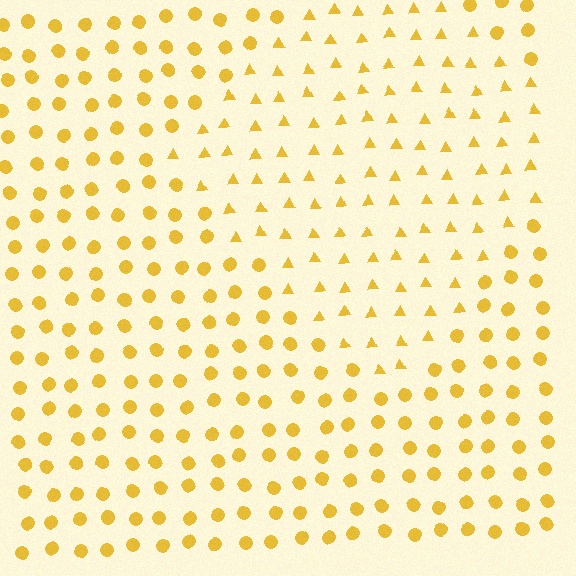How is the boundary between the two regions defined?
The boundary is defined by a change in element shape: triangles inside vs. circles outside. All elements share the same color and spacing.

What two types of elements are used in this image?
The image uses triangles inside the diamond region and circles outside it.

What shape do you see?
I see a diamond.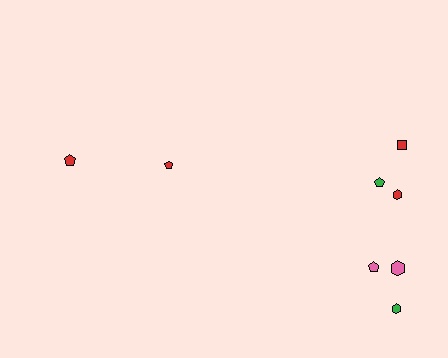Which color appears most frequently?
Red, with 4 objects.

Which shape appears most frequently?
Pentagon, with 4 objects.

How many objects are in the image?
There are 8 objects.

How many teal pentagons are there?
There are no teal pentagons.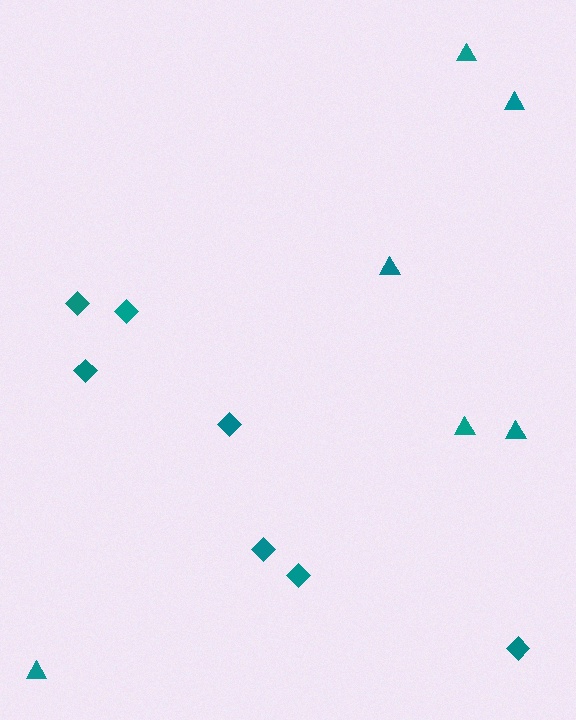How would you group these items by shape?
There are 2 groups: one group of triangles (6) and one group of diamonds (7).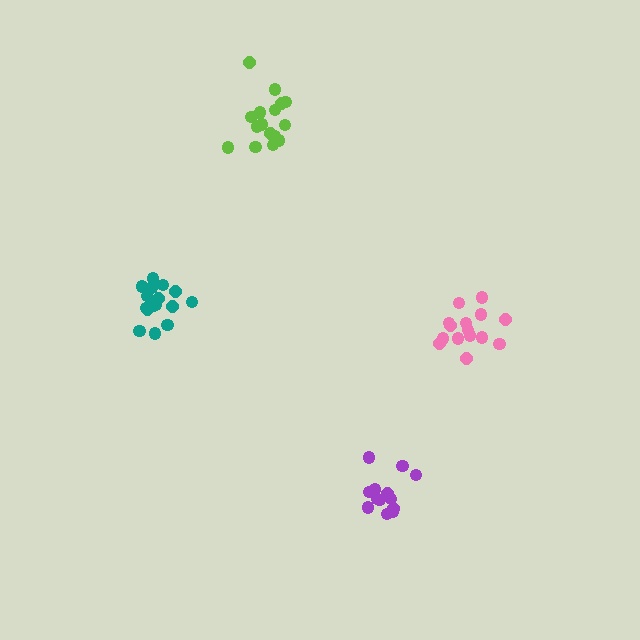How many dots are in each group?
Group 1: 16 dots, Group 2: 17 dots, Group 3: 15 dots, Group 4: 13 dots (61 total).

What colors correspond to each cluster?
The clusters are colored: lime, teal, pink, purple.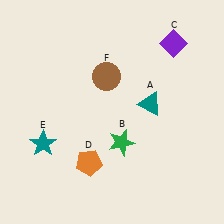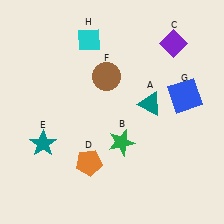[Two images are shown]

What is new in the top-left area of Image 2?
A cyan diamond (H) was added in the top-left area of Image 2.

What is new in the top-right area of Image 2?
A blue square (G) was added in the top-right area of Image 2.